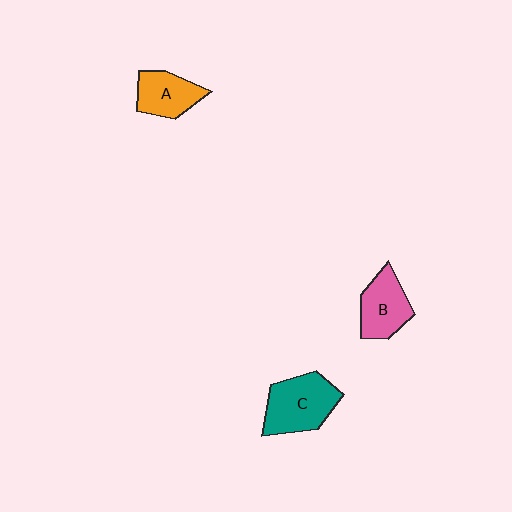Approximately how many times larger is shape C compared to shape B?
Approximately 1.3 times.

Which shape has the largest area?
Shape C (teal).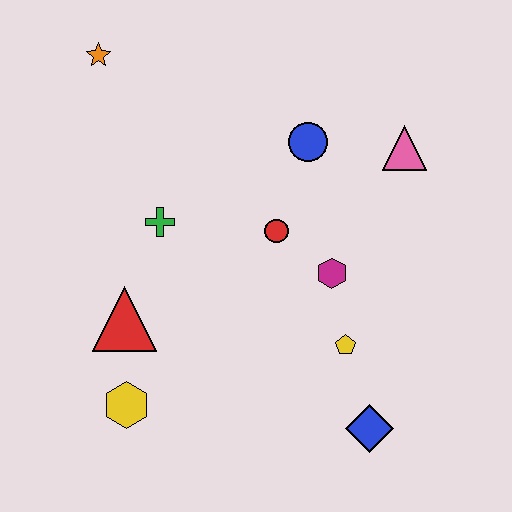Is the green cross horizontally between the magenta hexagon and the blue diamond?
No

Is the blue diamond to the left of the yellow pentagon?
No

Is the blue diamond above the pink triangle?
No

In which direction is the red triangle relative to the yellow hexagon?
The red triangle is above the yellow hexagon.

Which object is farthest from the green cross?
The blue diamond is farthest from the green cross.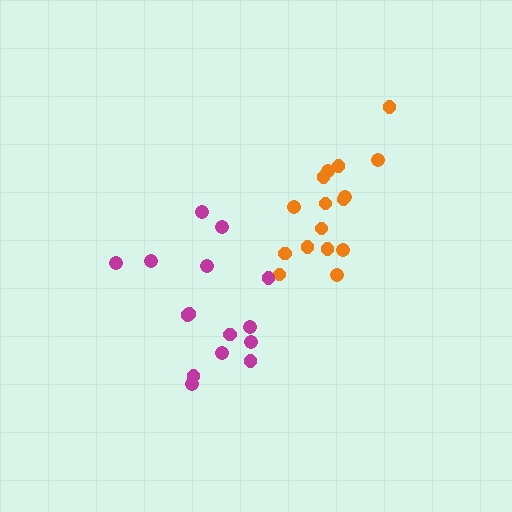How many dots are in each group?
Group 1: 16 dots, Group 2: 15 dots (31 total).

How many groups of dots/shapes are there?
There are 2 groups.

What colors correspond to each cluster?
The clusters are colored: orange, magenta.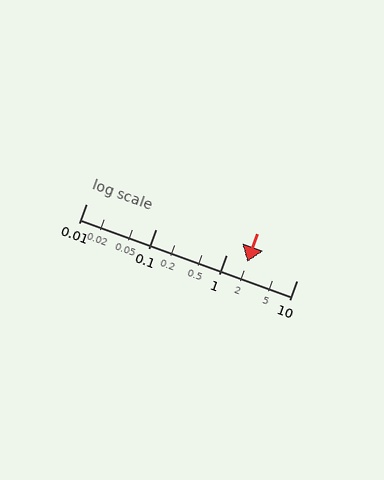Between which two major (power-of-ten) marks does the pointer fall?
The pointer is between 1 and 10.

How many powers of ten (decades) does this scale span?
The scale spans 3 decades, from 0.01 to 10.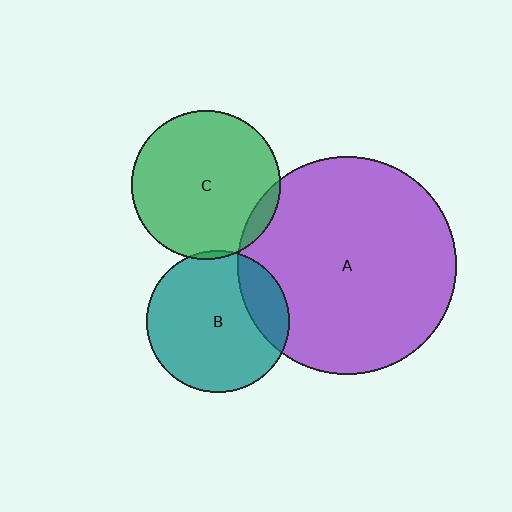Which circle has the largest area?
Circle A (purple).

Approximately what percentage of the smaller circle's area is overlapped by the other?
Approximately 20%.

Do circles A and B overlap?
Yes.